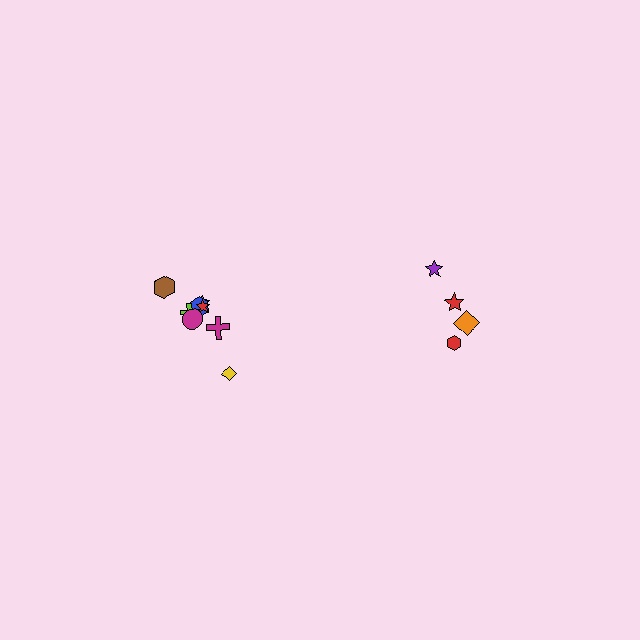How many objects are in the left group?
There are 8 objects.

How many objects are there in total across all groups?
There are 12 objects.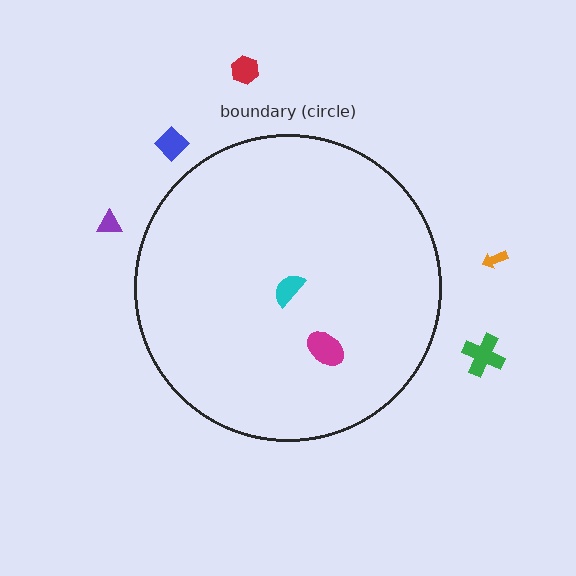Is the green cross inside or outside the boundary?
Outside.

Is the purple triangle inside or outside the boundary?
Outside.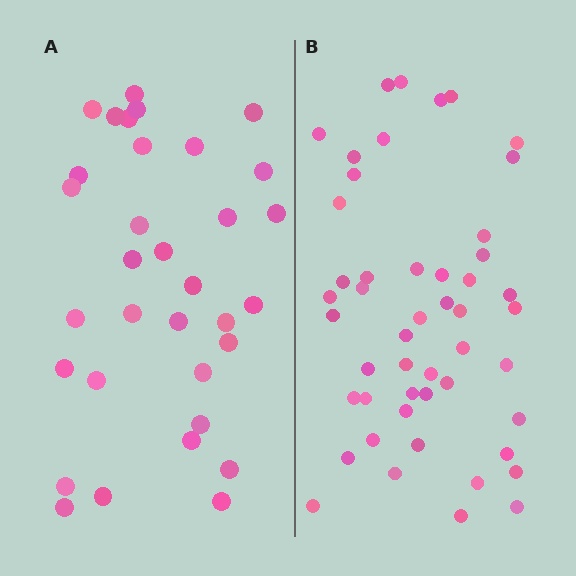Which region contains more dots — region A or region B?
Region B (the right region) has more dots.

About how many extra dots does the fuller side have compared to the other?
Region B has approximately 15 more dots than region A.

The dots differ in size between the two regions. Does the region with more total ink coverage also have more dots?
No. Region A has more total ink coverage because its dots are larger, but region B actually contains more individual dots. Total area can be misleading — the number of items is what matters here.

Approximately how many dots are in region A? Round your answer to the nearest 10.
About 30 dots. (The exact count is 33, which rounds to 30.)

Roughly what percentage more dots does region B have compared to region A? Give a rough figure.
About 50% more.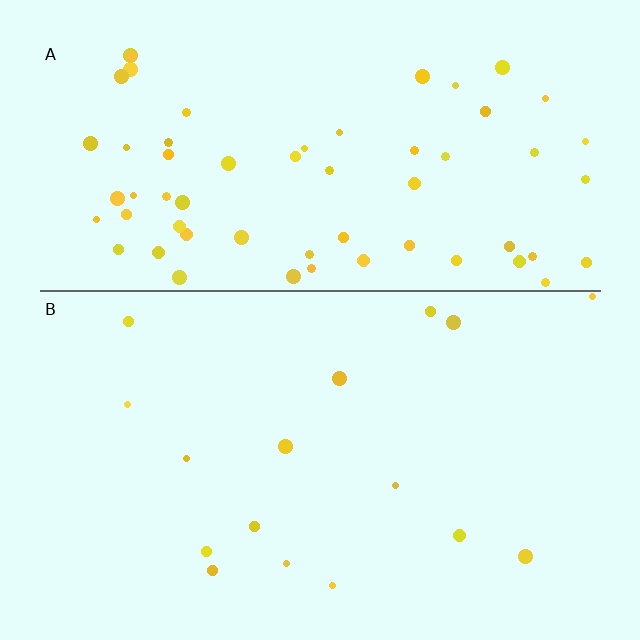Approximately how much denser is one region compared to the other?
Approximately 3.8× — region A over region B.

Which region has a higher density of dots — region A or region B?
A (the top).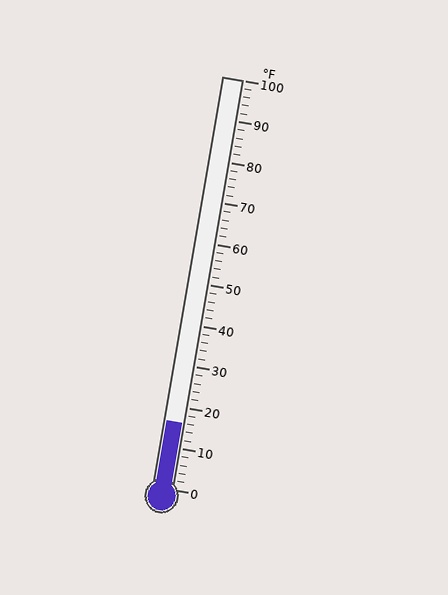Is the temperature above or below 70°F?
The temperature is below 70°F.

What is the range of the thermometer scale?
The thermometer scale ranges from 0°F to 100°F.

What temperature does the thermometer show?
The thermometer shows approximately 16°F.